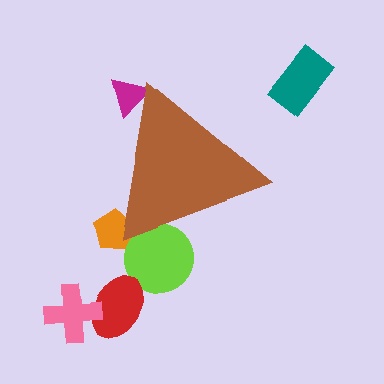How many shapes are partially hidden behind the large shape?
3 shapes are partially hidden.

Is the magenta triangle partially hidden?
Yes, the magenta triangle is partially hidden behind the brown triangle.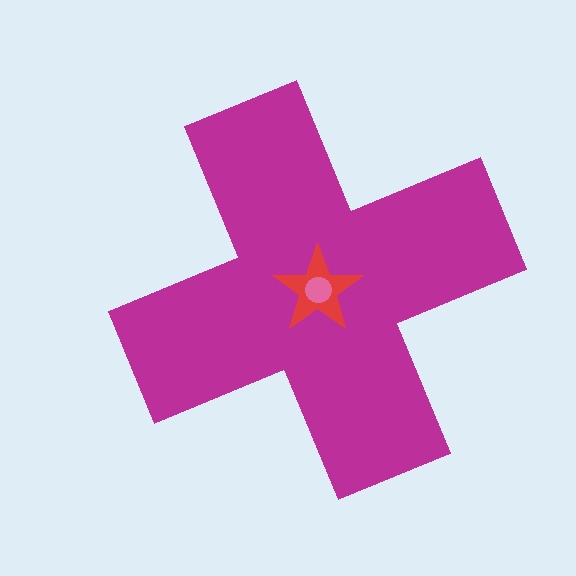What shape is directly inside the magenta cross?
The red star.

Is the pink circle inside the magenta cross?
Yes.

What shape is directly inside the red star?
The pink circle.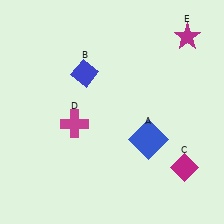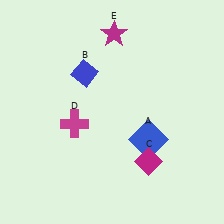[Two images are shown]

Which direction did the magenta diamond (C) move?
The magenta diamond (C) moved left.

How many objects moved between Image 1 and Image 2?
2 objects moved between the two images.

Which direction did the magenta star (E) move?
The magenta star (E) moved left.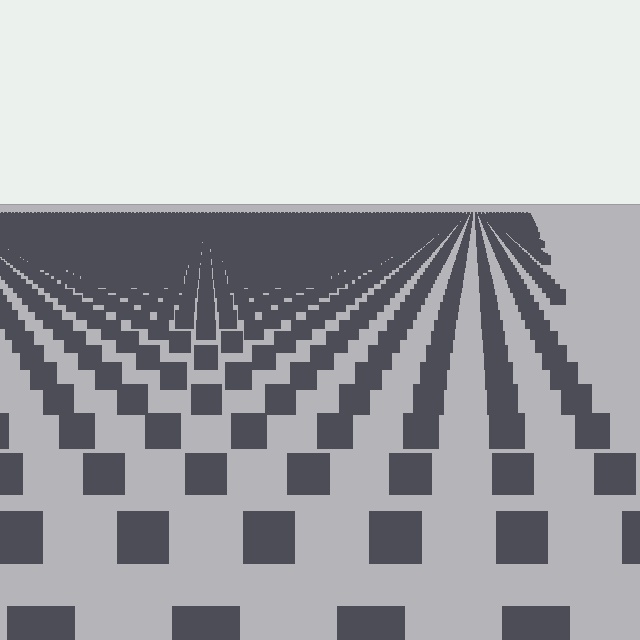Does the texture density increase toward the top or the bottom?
Density increases toward the top.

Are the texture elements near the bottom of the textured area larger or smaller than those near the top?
Larger. Near the bottom, elements are closer to the viewer and appear at a bigger on-screen size.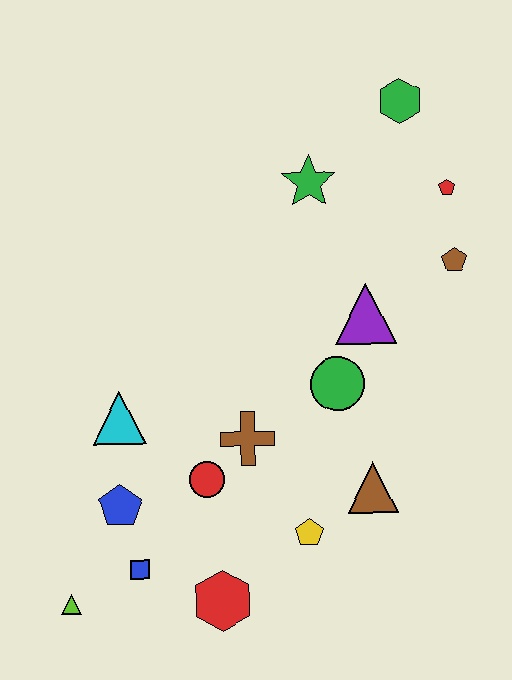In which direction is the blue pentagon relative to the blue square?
The blue pentagon is above the blue square.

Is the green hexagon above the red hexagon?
Yes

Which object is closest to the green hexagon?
The red pentagon is closest to the green hexagon.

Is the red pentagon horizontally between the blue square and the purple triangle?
No